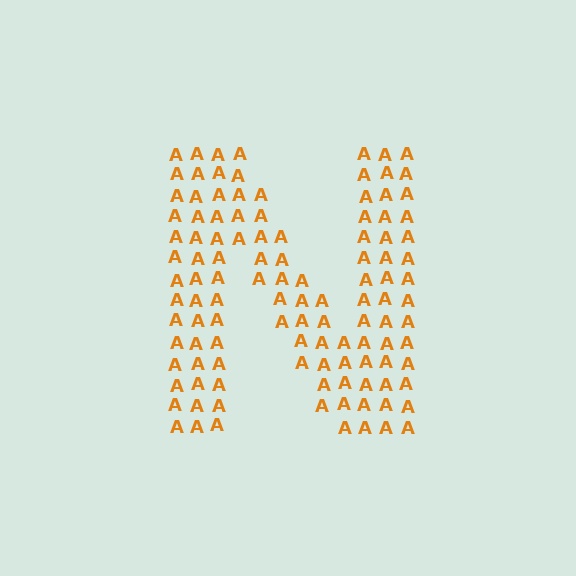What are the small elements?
The small elements are letter A's.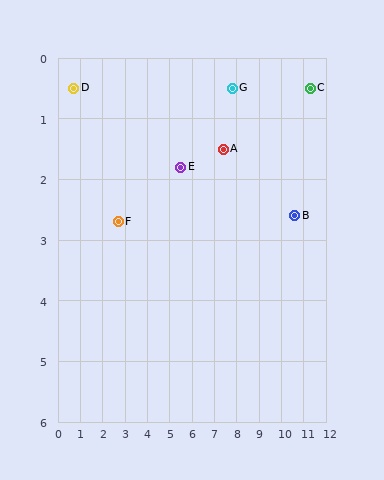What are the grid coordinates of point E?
Point E is at approximately (5.5, 1.8).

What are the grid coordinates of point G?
Point G is at approximately (7.8, 0.5).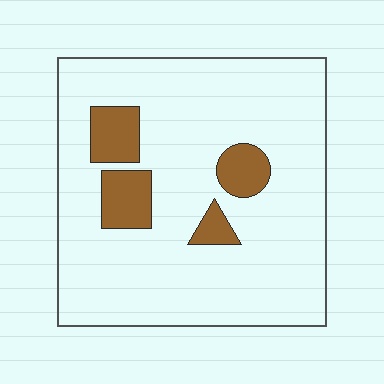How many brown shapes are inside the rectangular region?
4.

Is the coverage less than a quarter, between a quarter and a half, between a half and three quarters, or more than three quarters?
Less than a quarter.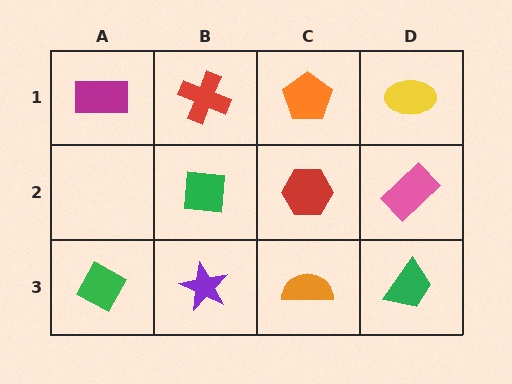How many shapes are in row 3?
4 shapes.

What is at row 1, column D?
A yellow ellipse.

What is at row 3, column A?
A green diamond.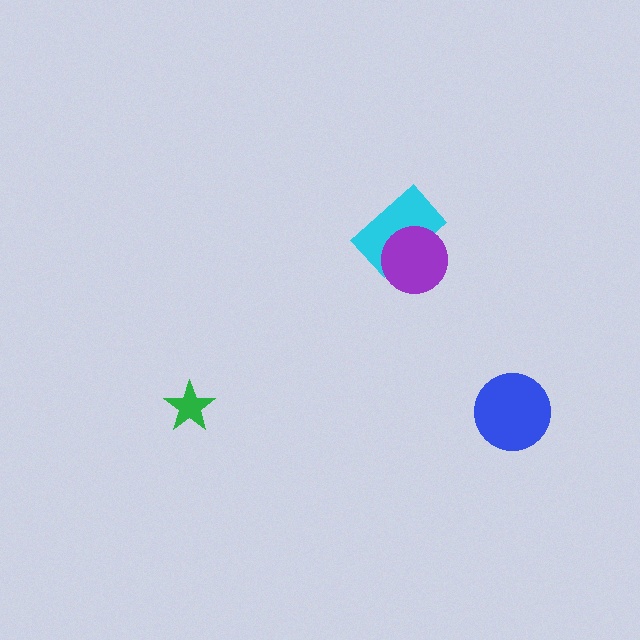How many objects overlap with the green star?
0 objects overlap with the green star.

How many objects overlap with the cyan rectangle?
1 object overlaps with the cyan rectangle.